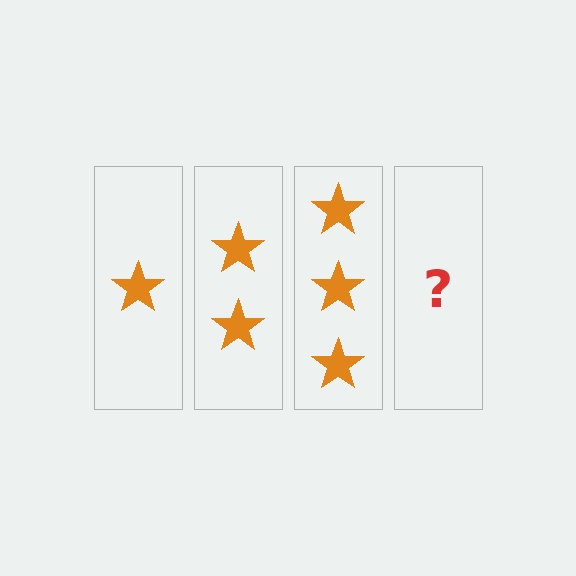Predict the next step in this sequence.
The next step is 4 stars.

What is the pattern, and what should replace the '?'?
The pattern is that each step adds one more star. The '?' should be 4 stars.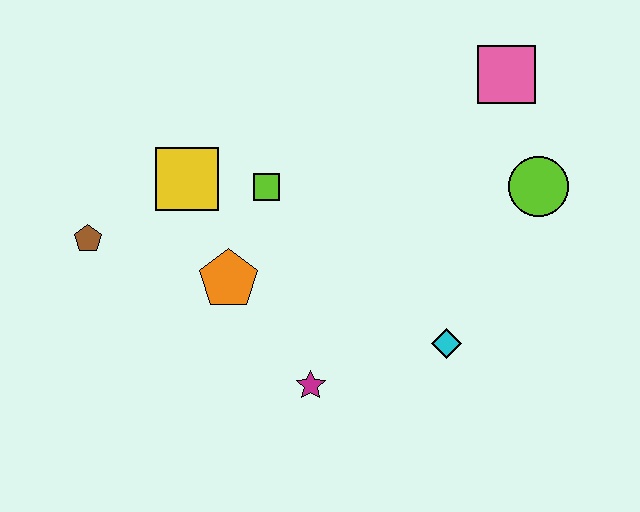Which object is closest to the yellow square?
The lime square is closest to the yellow square.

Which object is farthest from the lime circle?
The brown pentagon is farthest from the lime circle.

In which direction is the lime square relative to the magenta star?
The lime square is above the magenta star.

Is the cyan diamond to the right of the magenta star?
Yes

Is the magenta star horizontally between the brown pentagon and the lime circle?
Yes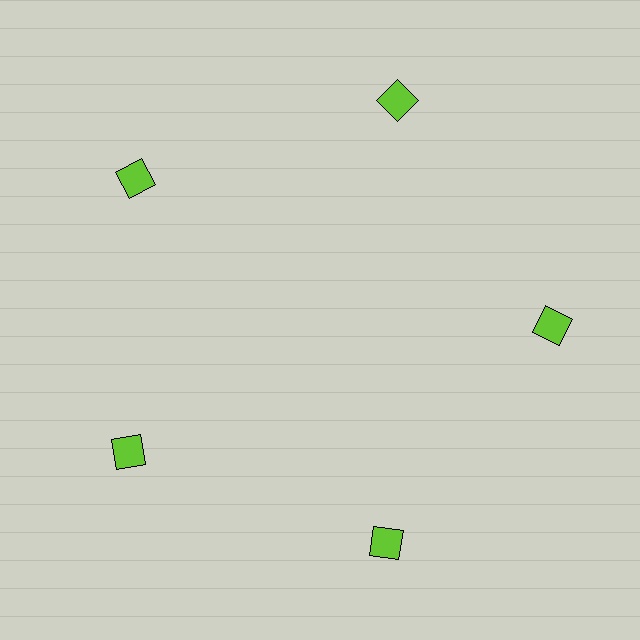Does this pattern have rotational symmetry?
Yes, this pattern has 5-fold rotational symmetry. It looks the same after rotating 72 degrees around the center.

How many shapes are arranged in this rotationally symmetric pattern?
There are 5 shapes, arranged in 5 groups of 1.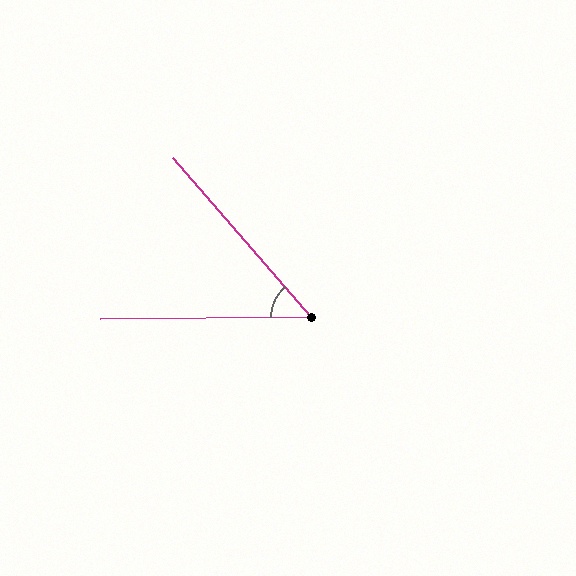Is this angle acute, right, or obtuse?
It is acute.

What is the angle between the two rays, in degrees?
Approximately 50 degrees.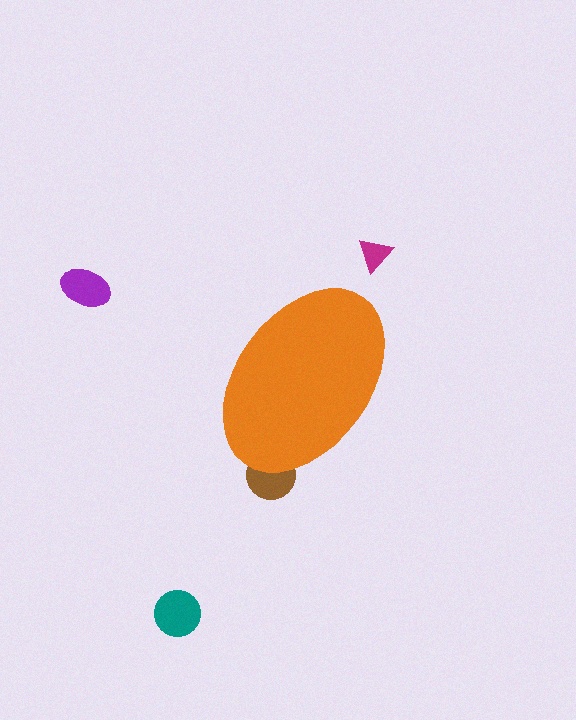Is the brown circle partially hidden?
Yes, the brown circle is partially hidden behind the orange ellipse.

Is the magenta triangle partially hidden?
No, the magenta triangle is fully visible.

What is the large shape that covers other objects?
An orange ellipse.